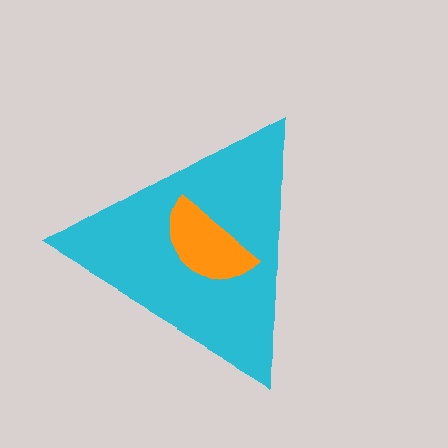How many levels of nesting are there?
2.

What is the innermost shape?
The orange semicircle.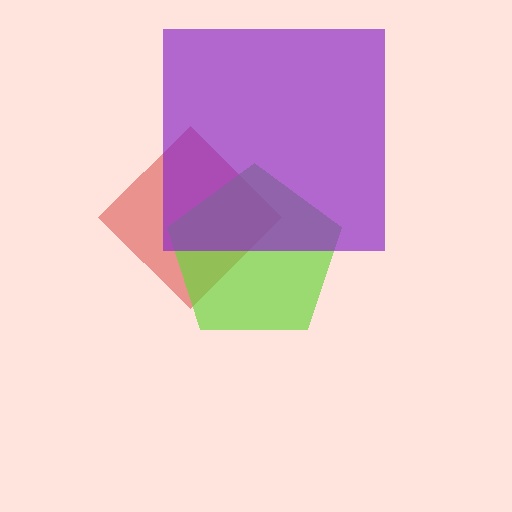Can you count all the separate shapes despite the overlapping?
Yes, there are 3 separate shapes.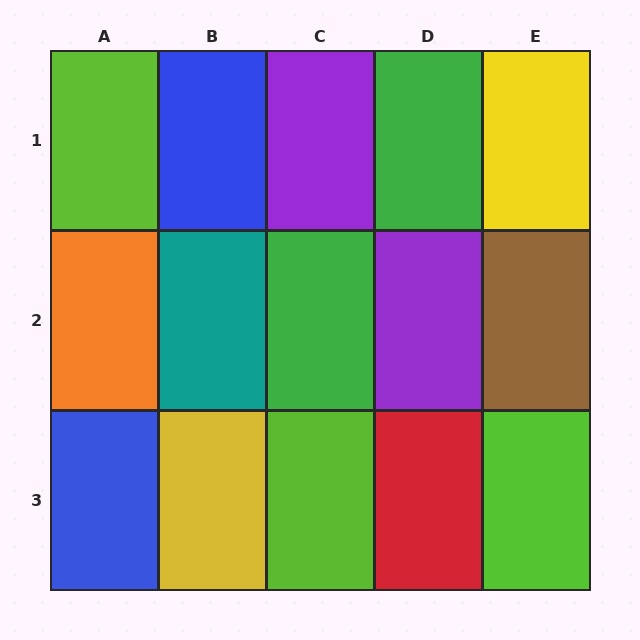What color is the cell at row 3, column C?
Lime.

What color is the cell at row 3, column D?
Red.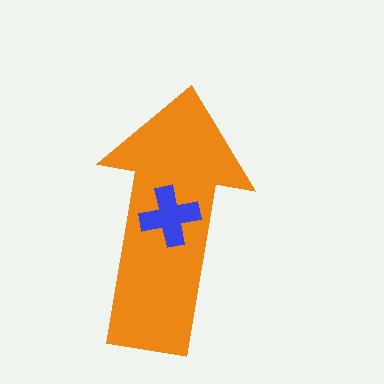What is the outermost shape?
The orange arrow.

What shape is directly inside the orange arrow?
The blue cross.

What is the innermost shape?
The blue cross.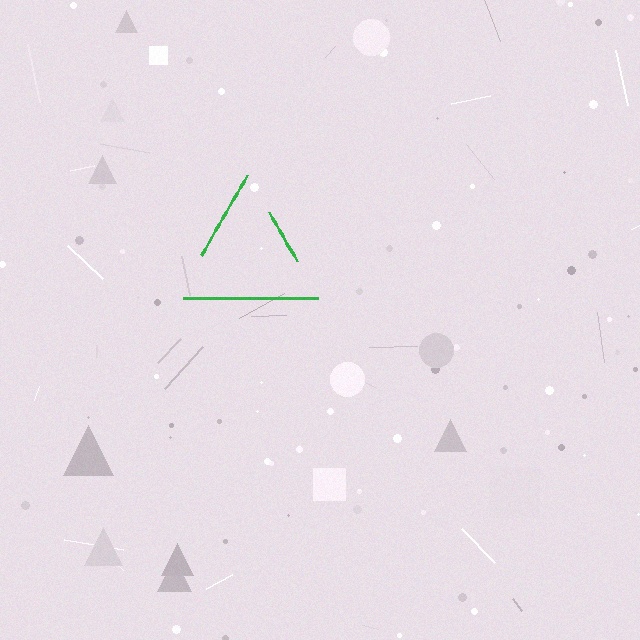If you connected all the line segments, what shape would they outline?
They would outline a triangle.